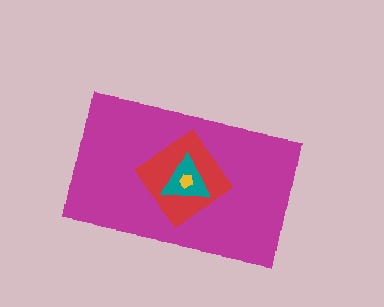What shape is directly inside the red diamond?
The teal triangle.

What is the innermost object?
The yellow pentagon.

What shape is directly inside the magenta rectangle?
The red diamond.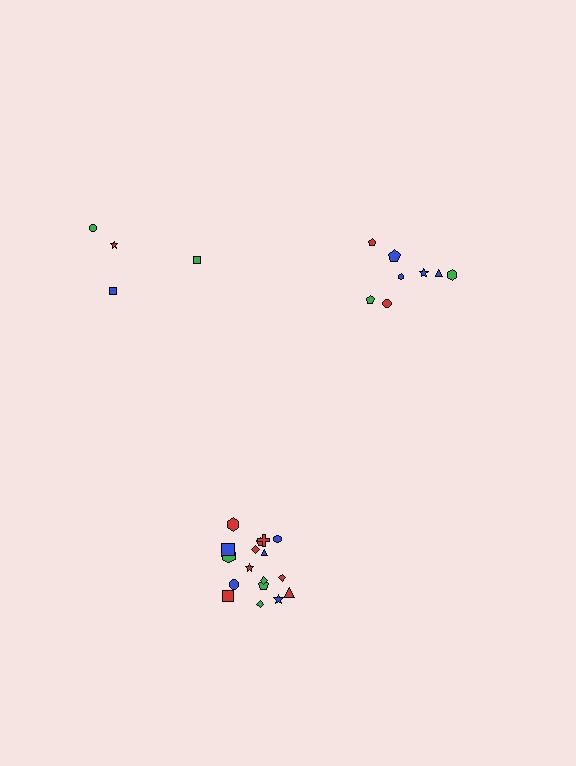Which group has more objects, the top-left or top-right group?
The top-right group.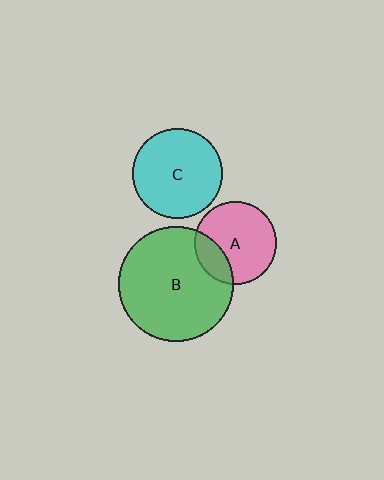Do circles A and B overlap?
Yes.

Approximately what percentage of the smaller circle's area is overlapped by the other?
Approximately 20%.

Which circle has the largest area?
Circle B (green).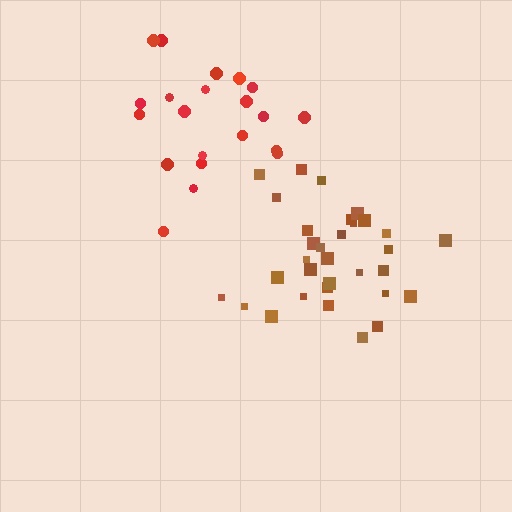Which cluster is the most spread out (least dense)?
Red.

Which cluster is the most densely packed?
Brown.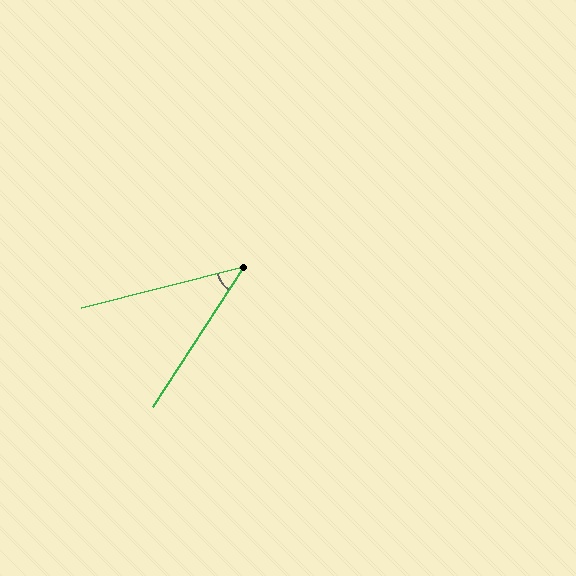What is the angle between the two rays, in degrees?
Approximately 43 degrees.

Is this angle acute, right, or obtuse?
It is acute.